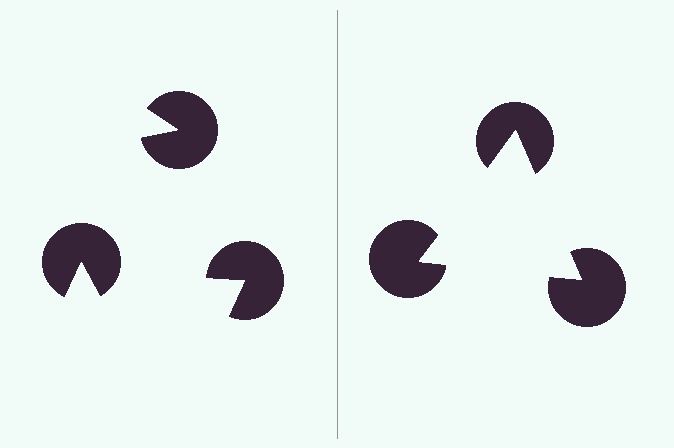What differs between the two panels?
The pac-man discs are positioned identically on both sides; only the wedge orientations differ. On the right they align to a triangle; on the left they are misaligned.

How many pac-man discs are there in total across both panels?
6 — 3 on each side.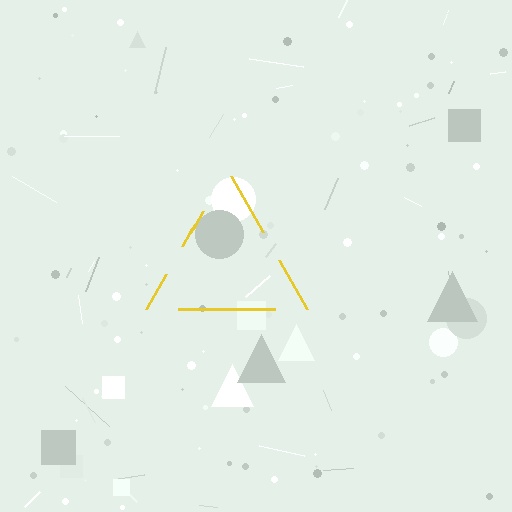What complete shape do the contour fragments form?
The contour fragments form a triangle.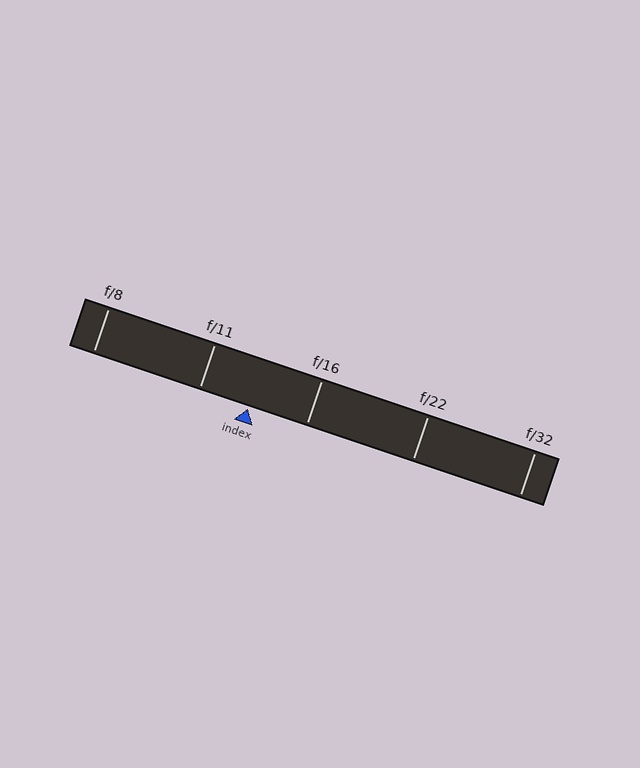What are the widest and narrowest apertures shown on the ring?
The widest aperture shown is f/8 and the narrowest is f/32.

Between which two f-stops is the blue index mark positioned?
The index mark is between f/11 and f/16.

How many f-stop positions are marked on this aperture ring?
There are 5 f-stop positions marked.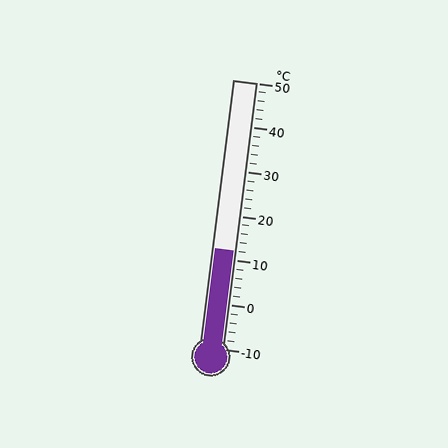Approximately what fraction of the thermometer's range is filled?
The thermometer is filled to approximately 35% of its range.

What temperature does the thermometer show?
The thermometer shows approximately 12°C.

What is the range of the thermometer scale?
The thermometer scale ranges from -10°C to 50°C.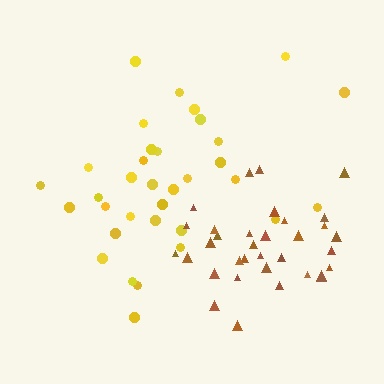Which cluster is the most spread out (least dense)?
Yellow.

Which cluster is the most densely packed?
Brown.